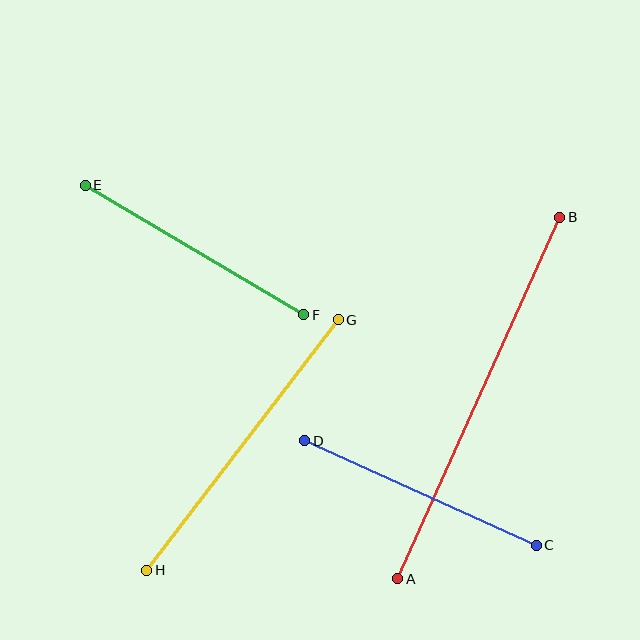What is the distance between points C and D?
The distance is approximately 254 pixels.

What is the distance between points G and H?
The distance is approximately 315 pixels.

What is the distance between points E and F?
The distance is approximately 254 pixels.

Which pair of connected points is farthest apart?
Points A and B are farthest apart.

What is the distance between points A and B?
The distance is approximately 396 pixels.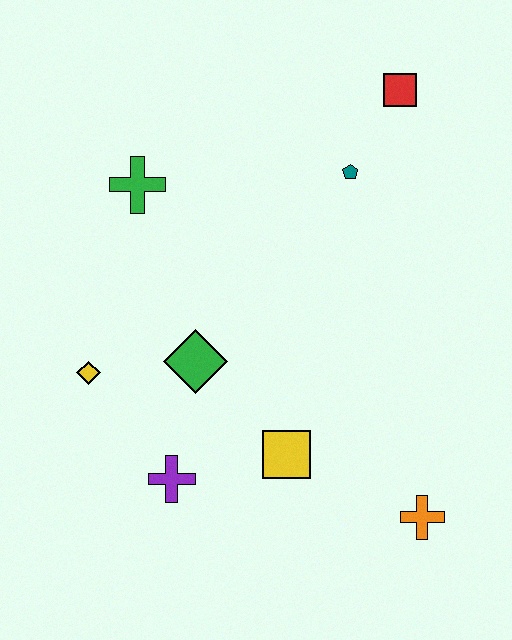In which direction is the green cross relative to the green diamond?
The green cross is above the green diamond.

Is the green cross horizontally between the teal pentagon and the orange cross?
No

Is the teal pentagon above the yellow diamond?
Yes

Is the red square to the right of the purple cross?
Yes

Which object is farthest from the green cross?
The orange cross is farthest from the green cross.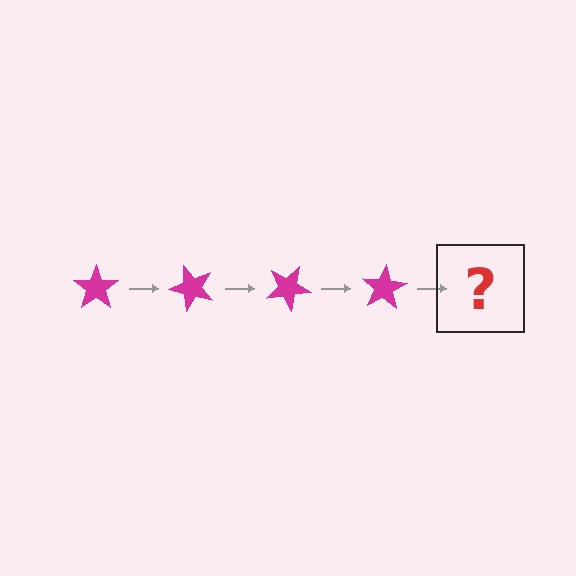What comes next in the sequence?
The next element should be a magenta star rotated 200 degrees.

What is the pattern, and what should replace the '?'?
The pattern is that the star rotates 50 degrees each step. The '?' should be a magenta star rotated 200 degrees.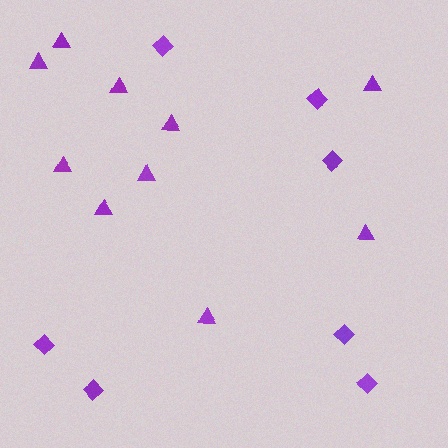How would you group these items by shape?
There are 2 groups: one group of triangles (10) and one group of diamonds (7).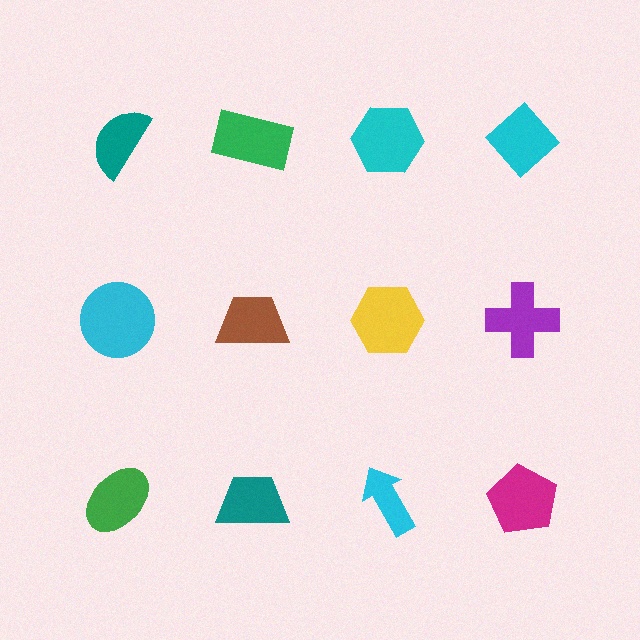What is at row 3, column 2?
A teal trapezoid.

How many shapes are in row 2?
4 shapes.